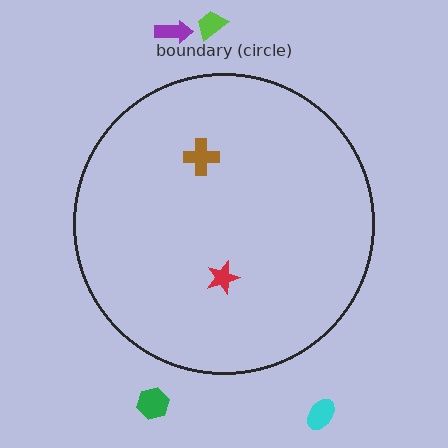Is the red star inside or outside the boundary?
Inside.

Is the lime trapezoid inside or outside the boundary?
Outside.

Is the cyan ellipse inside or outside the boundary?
Outside.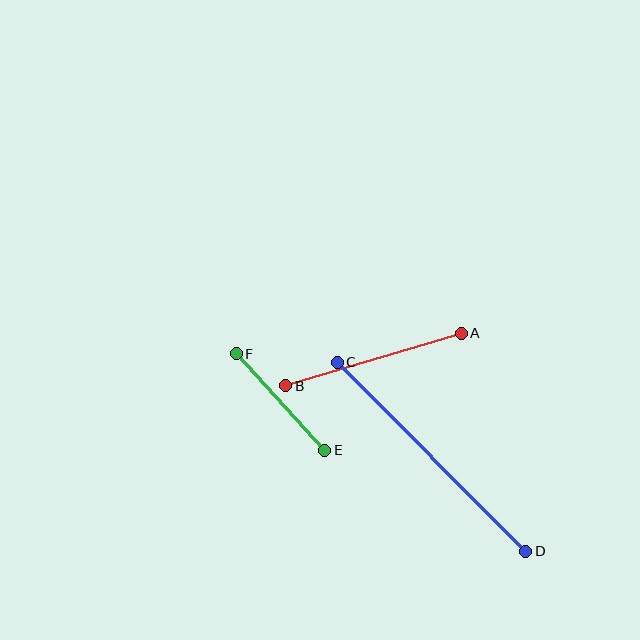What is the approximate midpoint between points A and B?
The midpoint is at approximately (373, 360) pixels.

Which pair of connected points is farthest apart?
Points C and D are farthest apart.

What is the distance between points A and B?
The distance is approximately 183 pixels.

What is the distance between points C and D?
The distance is approximately 267 pixels.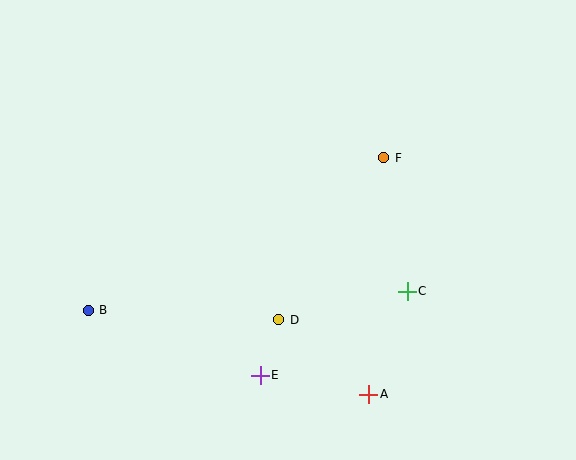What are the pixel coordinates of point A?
Point A is at (369, 394).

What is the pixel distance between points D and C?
The distance between D and C is 131 pixels.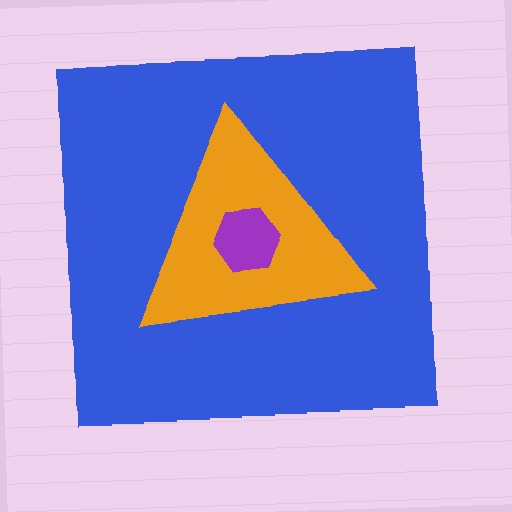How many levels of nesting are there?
3.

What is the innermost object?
The purple hexagon.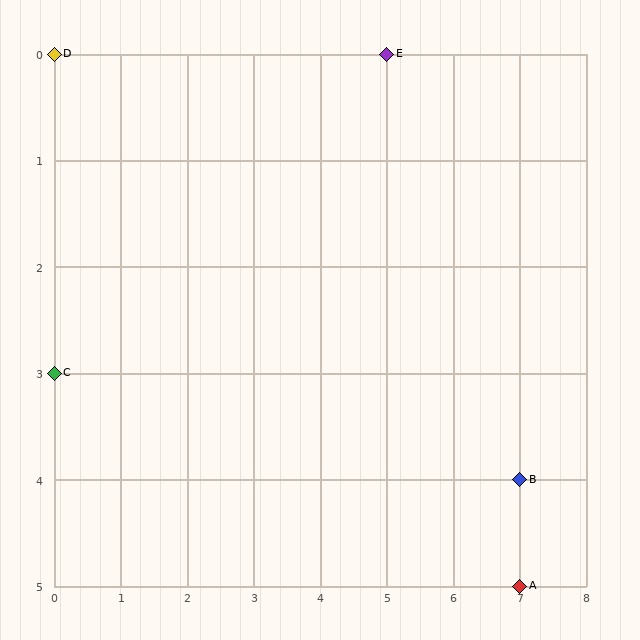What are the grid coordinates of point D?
Point D is at grid coordinates (0, 0).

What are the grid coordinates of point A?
Point A is at grid coordinates (7, 5).